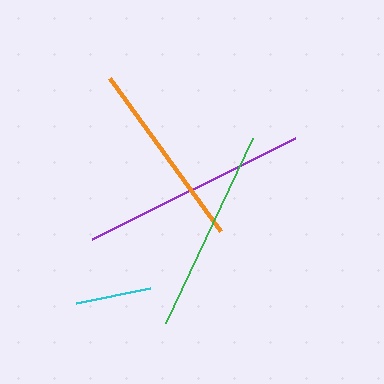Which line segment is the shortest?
The cyan line is the shortest at approximately 75 pixels.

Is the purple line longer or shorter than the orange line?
The purple line is longer than the orange line.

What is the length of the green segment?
The green segment is approximately 205 pixels long.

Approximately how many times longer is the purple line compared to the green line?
The purple line is approximately 1.1 times the length of the green line.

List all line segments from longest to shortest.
From longest to shortest: purple, green, orange, cyan.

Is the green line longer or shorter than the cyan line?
The green line is longer than the cyan line.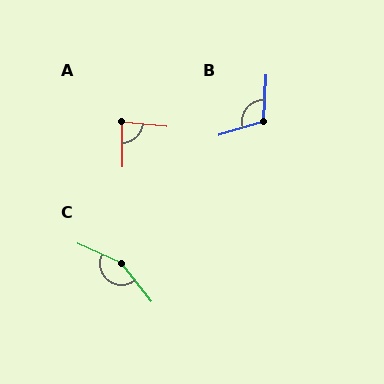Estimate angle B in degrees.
Approximately 111 degrees.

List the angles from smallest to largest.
A (83°), B (111°), C (151°).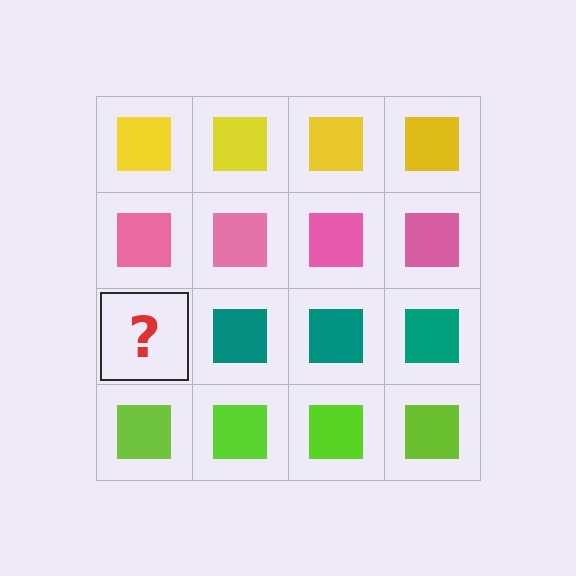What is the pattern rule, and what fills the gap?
The rule is that each row has a consistent color. The gap should be filled with a teal square.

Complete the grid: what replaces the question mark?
The question mark should be replaced with a teal square.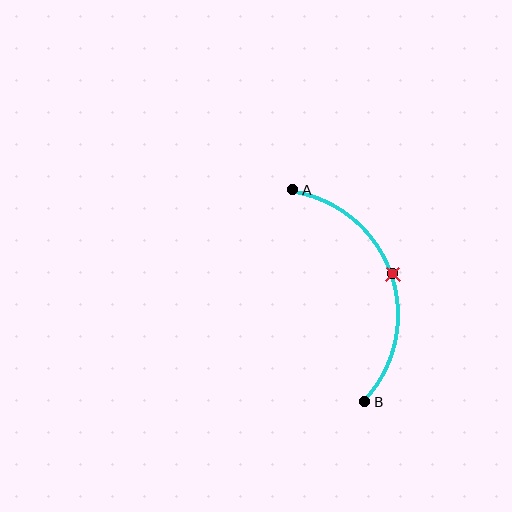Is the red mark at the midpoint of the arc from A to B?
Yes. The red mark lies on the arc at equal arc-length from both A and B — it is the arc midpoint.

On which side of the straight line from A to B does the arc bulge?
The arc bulges to the right of the straight line connecting A and B.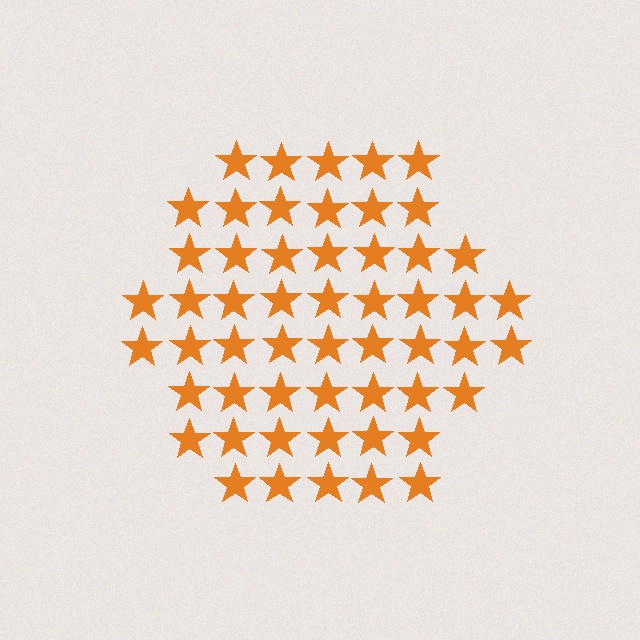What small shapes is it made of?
It is made of small stars.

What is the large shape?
The large shape is a hexagon.